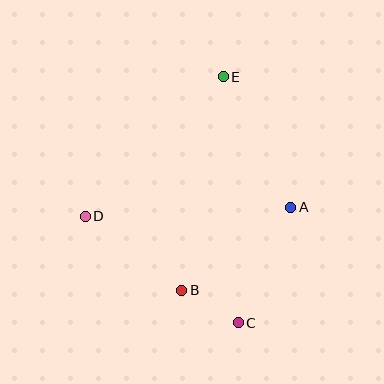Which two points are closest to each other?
Points B and C are closest to each other.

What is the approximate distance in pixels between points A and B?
The distance between A and B is approximately 137 pixels.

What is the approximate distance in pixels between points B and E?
The distance between B and E is approximately 218 pixels.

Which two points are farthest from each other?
Points C and E are farthest from each other.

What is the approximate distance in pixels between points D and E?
The distance between D and E is approximately 196 pixels.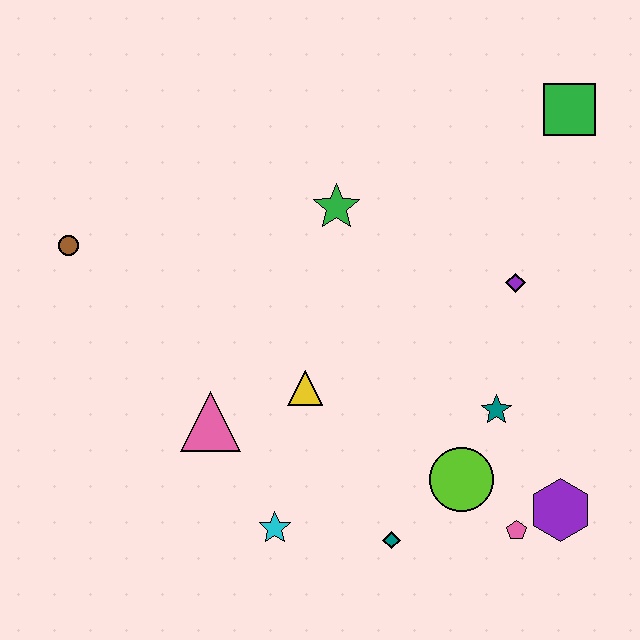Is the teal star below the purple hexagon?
No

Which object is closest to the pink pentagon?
The purple hexagon is closest to the pink pentagon.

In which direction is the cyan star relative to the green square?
The cyan star is below the green square.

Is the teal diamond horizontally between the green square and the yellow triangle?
Yes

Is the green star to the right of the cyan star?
Yes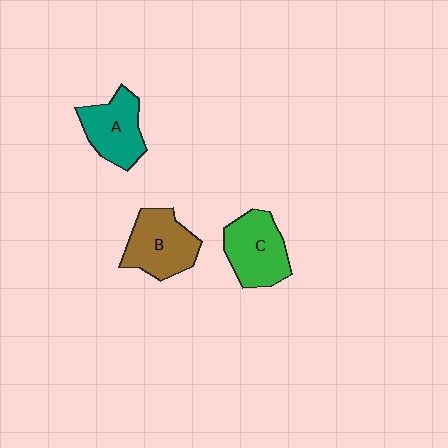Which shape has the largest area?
Shape C (green).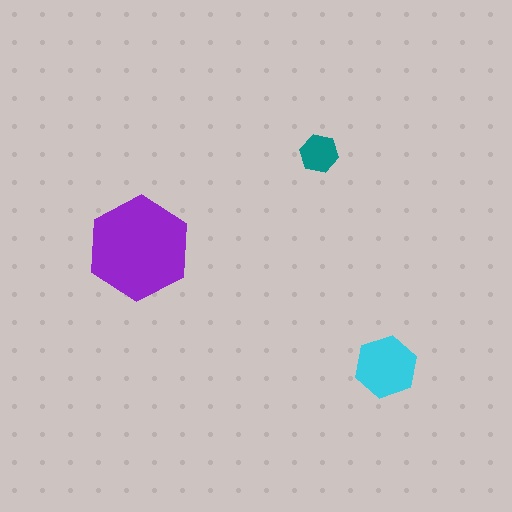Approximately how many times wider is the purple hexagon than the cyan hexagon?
About 1.5 times wider.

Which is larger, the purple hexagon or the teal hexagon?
The purple one.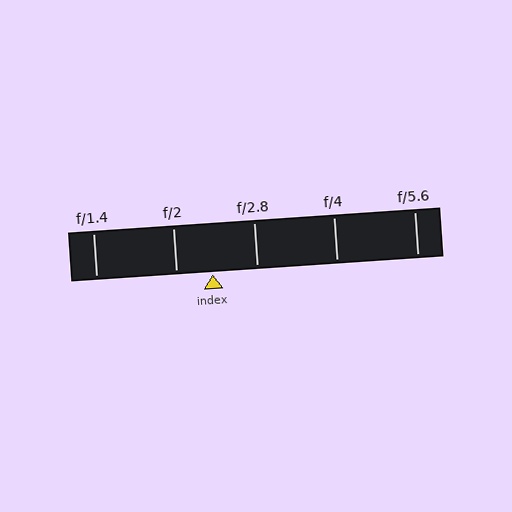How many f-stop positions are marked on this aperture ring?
There are 5 f-stop positions marked.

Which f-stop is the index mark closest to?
The index mark is closest to f/2.